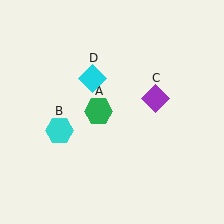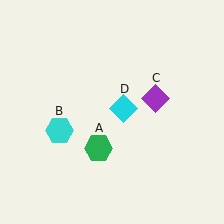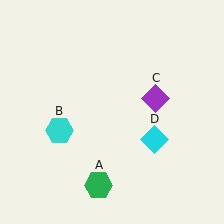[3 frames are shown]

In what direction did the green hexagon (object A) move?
The green hexagon (object A) moved down.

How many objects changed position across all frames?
2 objects changed position: green hexagon (object A), cyan diamond (object D).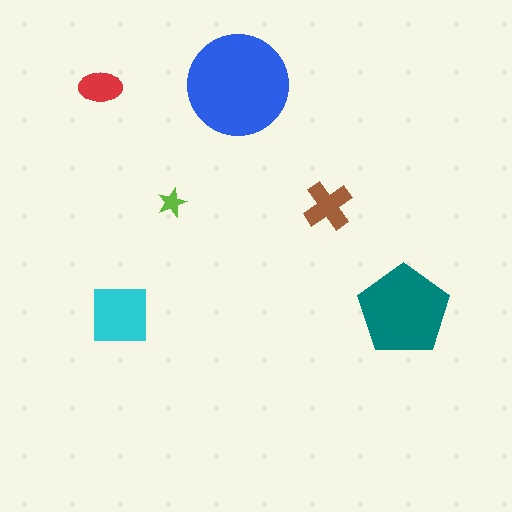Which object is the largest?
The blue circle.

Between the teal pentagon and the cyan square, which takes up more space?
The teal pentagon.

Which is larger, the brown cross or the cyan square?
The cyan square.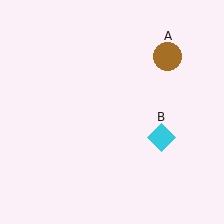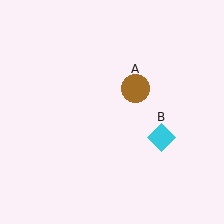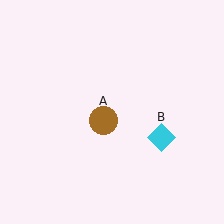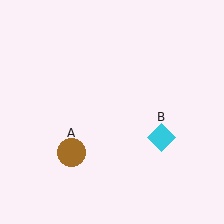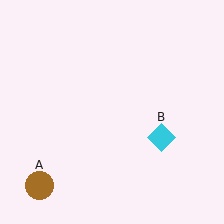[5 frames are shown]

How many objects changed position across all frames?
1 object changed position: brown circle (object A).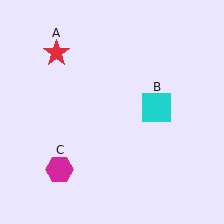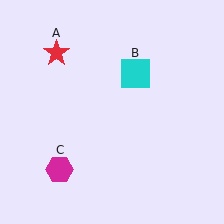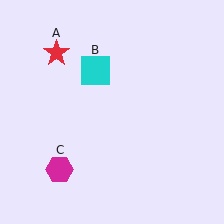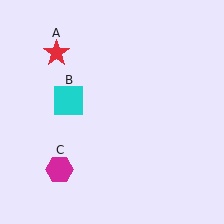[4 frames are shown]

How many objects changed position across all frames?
1 object changed position: cyan square (object B).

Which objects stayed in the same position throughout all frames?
Red star (object A) and magenta hexagon (object C) remained stationary.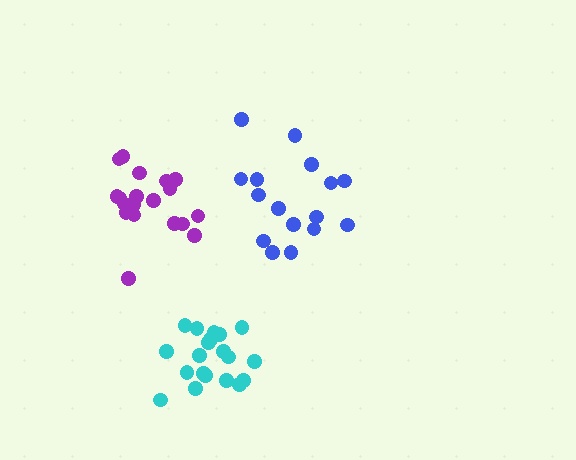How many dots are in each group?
Group 1: 20 dots, Group 2: 16 dots, Group 3: 19 dots (55 total).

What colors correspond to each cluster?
The clusters are colored: cyan, blue, purple.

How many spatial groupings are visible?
There are 3 spatial groupings.